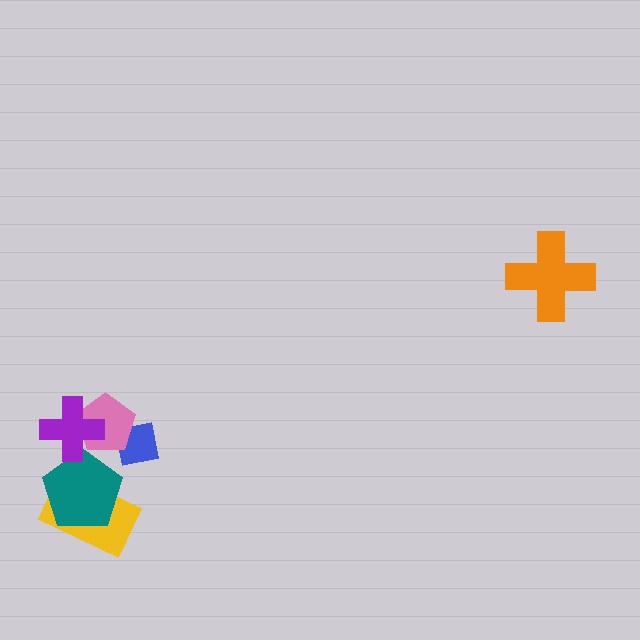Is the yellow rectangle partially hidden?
Yes, it is partially covered by another shape.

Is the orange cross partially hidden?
No, no other shape covers it.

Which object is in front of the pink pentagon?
The purple cross is in front of the pink pentagon.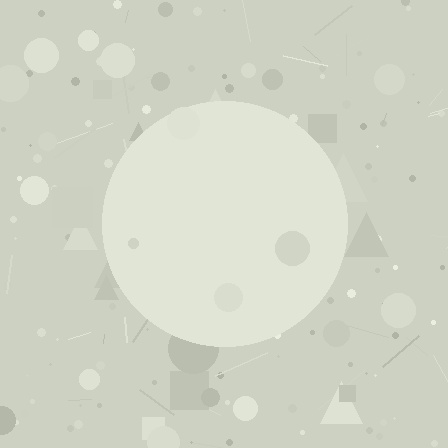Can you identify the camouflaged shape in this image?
The camouflaged shape is a circle.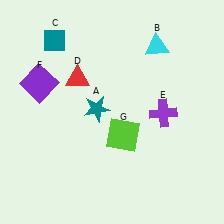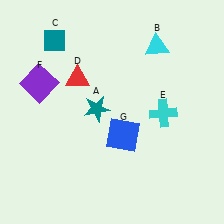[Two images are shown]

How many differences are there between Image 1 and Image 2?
There are 2 differences between the two images.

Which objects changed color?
E changed from purple to cyan. G changed from lime to blue.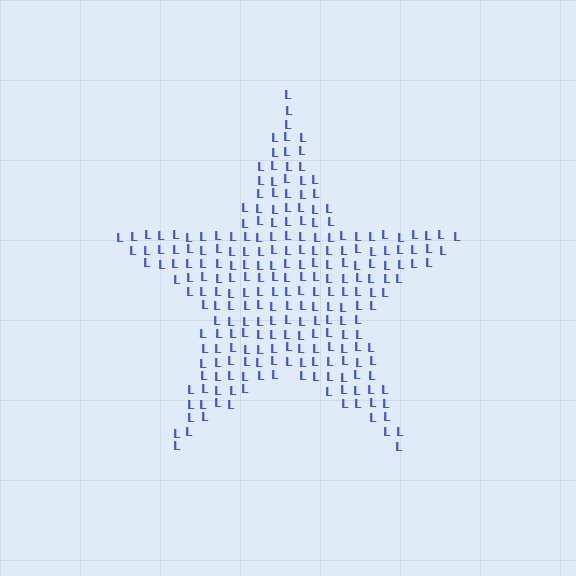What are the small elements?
The small elements are letter L's.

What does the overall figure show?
The overall figure shows a star.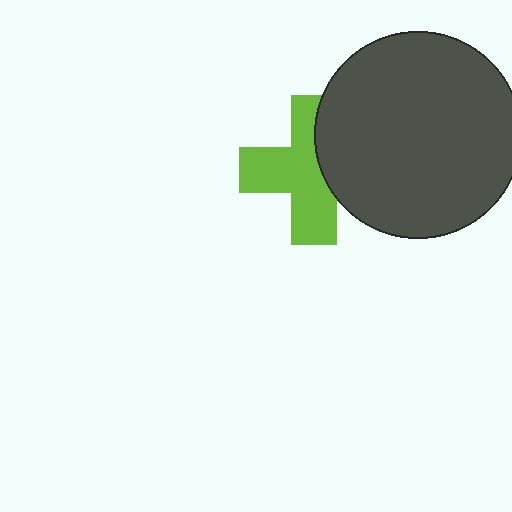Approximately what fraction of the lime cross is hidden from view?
Roughly 37% of the lime cross is hidden behind the dark gray circle.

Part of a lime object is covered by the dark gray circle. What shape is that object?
It is a cross.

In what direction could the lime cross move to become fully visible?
The lime cross could move left. That would shift it out from behind the dark gray circle entirely.